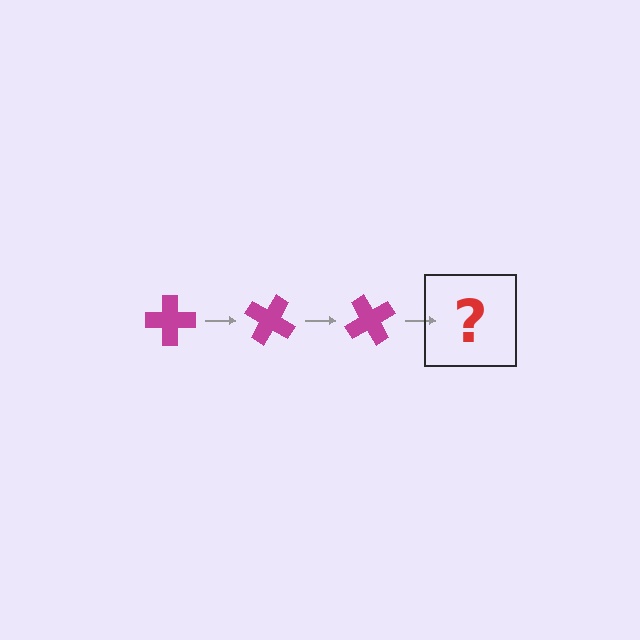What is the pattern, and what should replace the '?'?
The pattern is that the cross rotates 30 degrees each step. The '?' should be a magenta cross rotated 90 degrees.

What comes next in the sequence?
The next element should be a magenta cross rotated 90 degrees.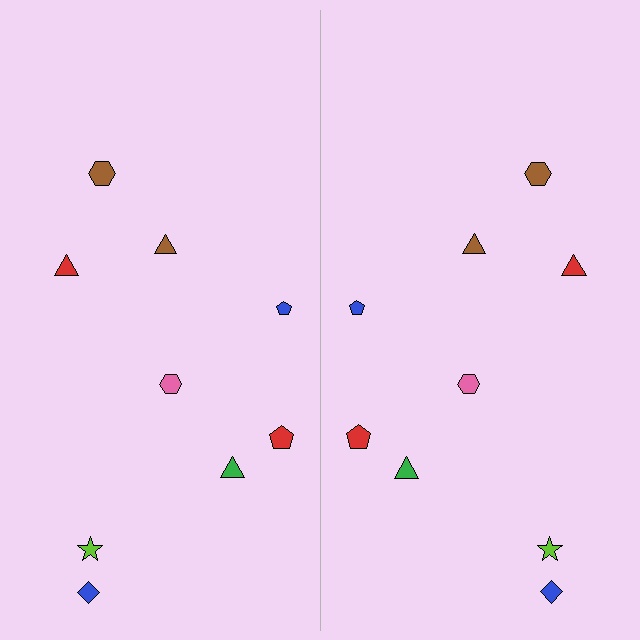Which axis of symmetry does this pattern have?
The pattern has a vertical axis of symmetry running through the center of the image.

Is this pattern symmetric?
Yes, this pattern has bilateral (reflection) symmetry.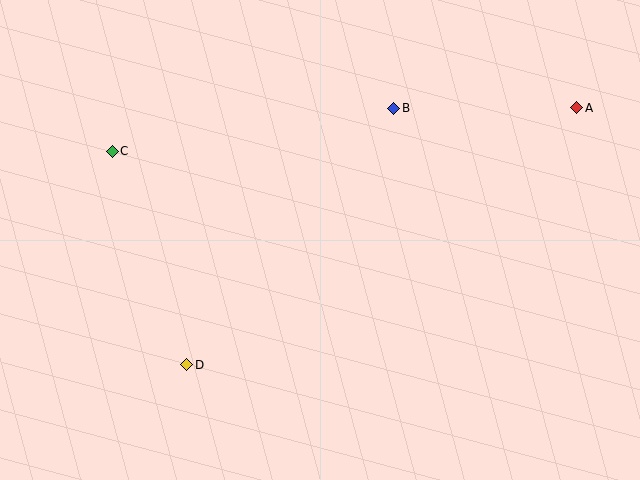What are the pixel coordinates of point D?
Point D is at (187, 365).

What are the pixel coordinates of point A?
Point A is at (577, 108).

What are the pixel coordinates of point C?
Point C is at (112, 151).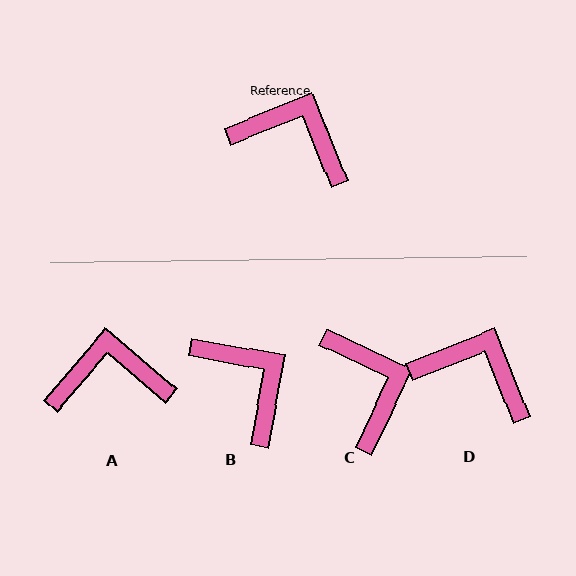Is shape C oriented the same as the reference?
No, it is off by about 47 degrees.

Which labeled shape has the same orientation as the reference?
D.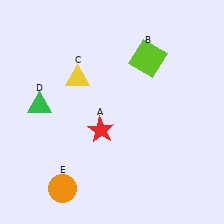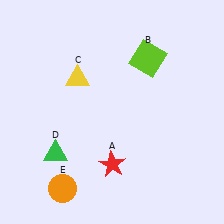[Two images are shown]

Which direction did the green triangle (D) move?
The green triangle (D) moved down.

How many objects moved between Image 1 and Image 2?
2 objects moved between the two images.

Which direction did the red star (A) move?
The red star (A) moved down.